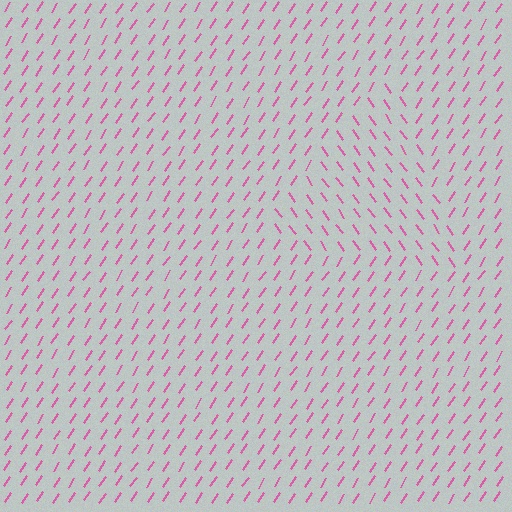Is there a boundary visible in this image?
Yes, there is a texture boundary formed by a change in line orientation.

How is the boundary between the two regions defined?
The boundary is defined purely by a change in line orientation (approximately 69 degrees difference). All lines are the same color and thickness.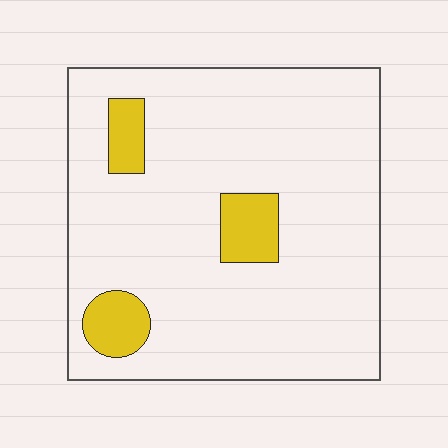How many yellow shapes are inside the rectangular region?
3.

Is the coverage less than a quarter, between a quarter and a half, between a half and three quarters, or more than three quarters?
Less than a quarter.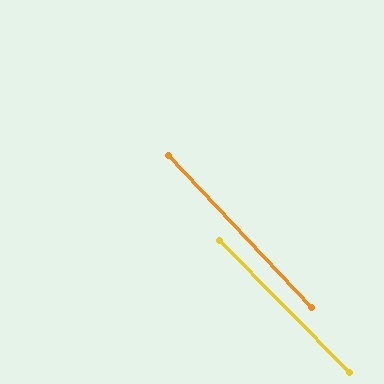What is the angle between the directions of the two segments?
Approximately 2 degrees.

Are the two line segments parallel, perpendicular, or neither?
Parallel — their directions differ by only 1.5°.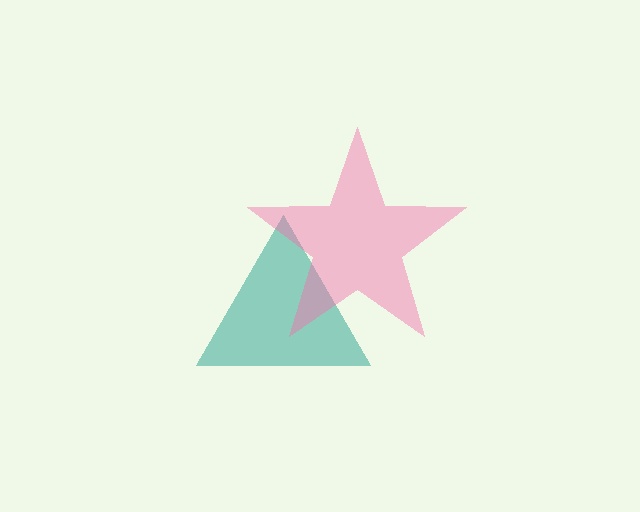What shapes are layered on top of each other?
The layered shapes are: a teal triangle, a pink star.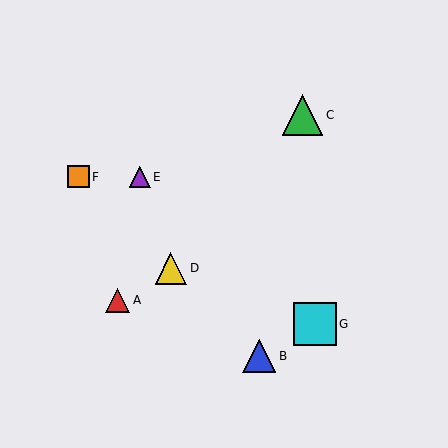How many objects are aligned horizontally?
2 objects (E, F) are aligned horizontally.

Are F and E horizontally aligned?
Yes, both are at y≈177.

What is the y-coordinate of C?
Object C is at y≈115.